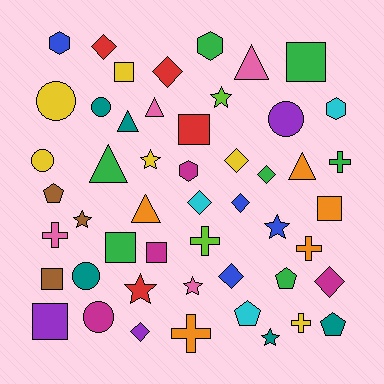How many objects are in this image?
There are 50 objects.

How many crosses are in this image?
There are 6 crosses.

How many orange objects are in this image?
There are 5 orange objects.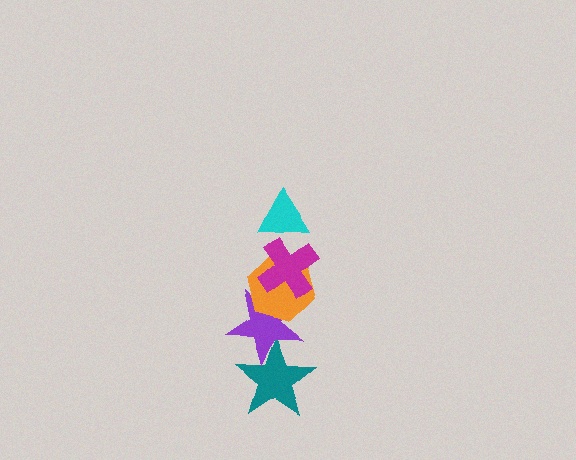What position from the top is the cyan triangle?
The cyan triangle is 1st from the top.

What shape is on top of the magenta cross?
The cyan triangle is on top of the magenta cross.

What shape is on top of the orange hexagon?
The magenta cross is on top of the orange hexagon.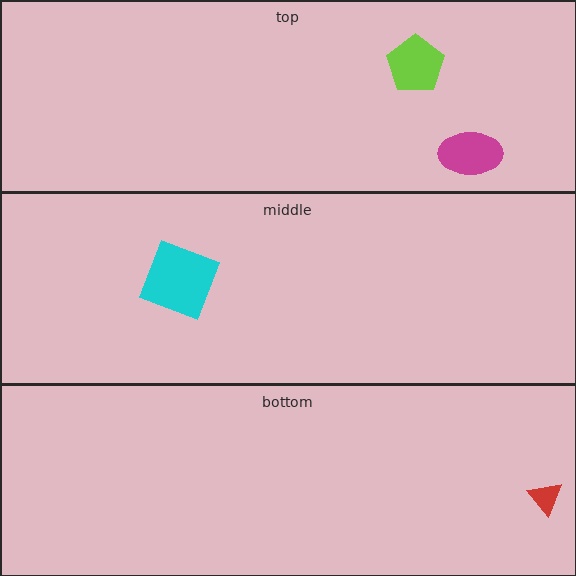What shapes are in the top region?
The magenta ellipse, the lime pentagon.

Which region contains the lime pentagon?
The top region.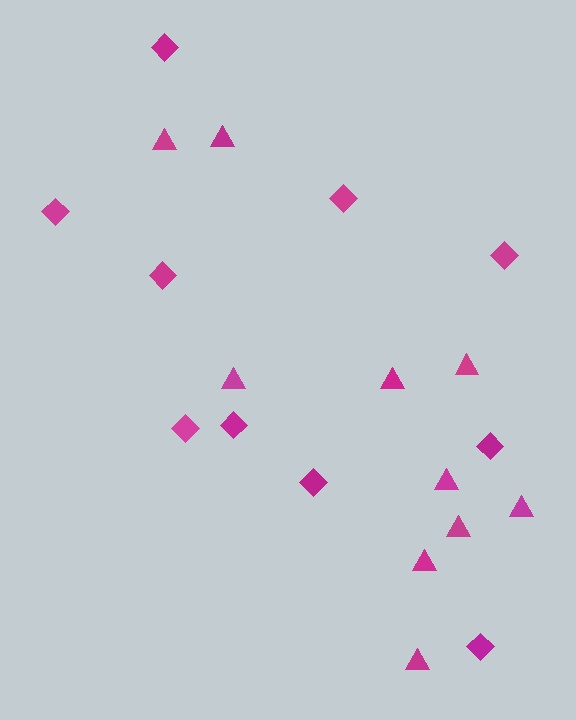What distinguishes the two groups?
There are 2 groups: one group of triangles (10) and one group of diamonds (10).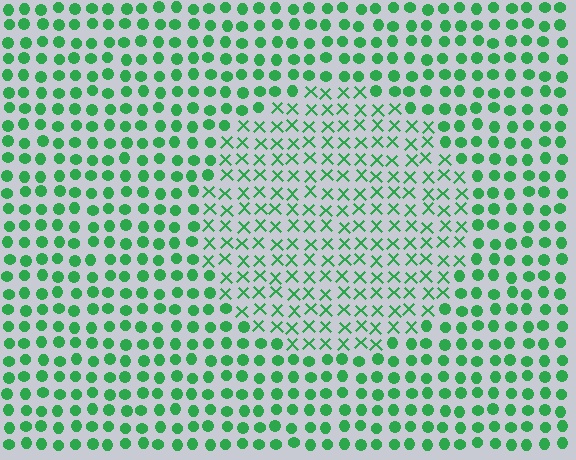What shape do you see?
I see a circle.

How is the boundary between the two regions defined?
The boundary is defined by a change in element shape: X marks inside vs. circles outside. All elements share the same color and spacing.